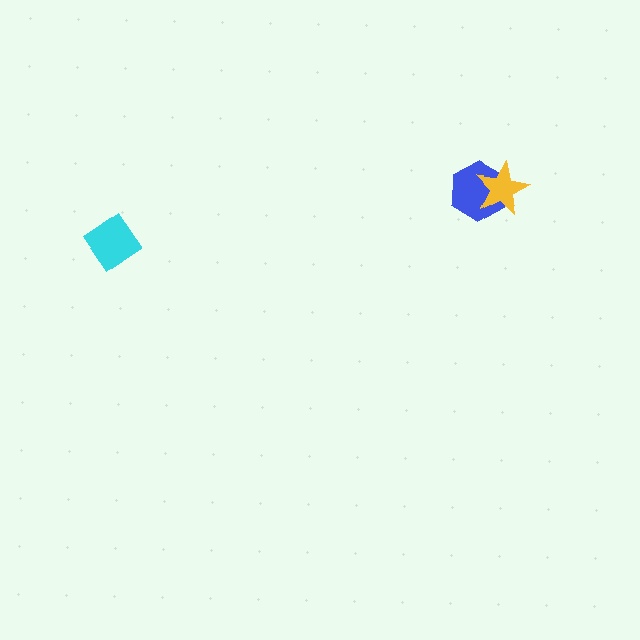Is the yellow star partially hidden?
No, no other shape covers it.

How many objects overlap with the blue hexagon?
1 object overlaps with the blue hexagon.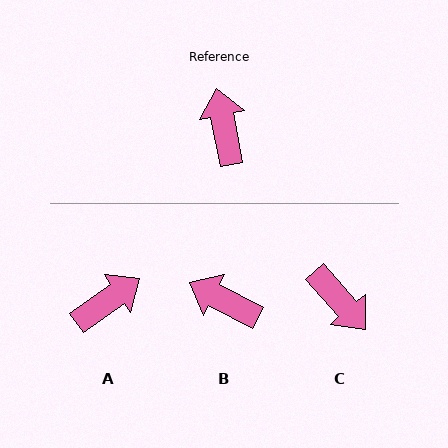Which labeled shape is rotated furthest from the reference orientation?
C, about 150 degrees away.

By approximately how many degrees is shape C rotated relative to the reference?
Approximately 150 degrees clockwise.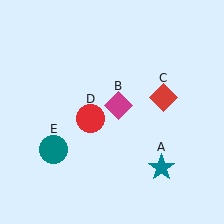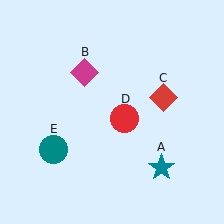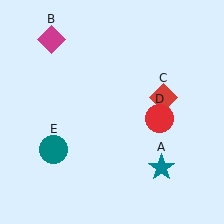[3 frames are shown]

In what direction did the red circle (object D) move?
The red circle (object D) moved right.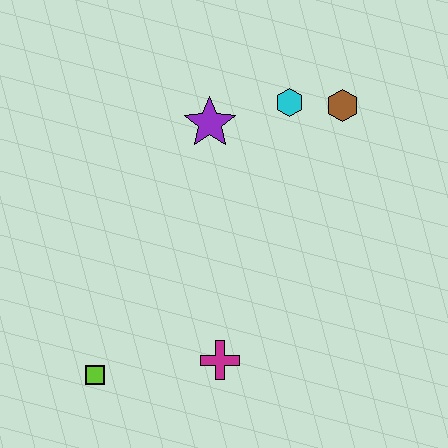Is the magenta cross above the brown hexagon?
No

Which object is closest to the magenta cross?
The lime square is closest to the magenta cross.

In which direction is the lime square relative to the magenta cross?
The lime square is to the left of the magenta cross.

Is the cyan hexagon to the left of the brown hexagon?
Yes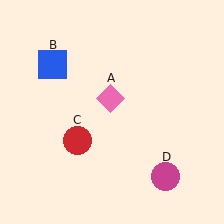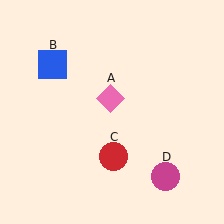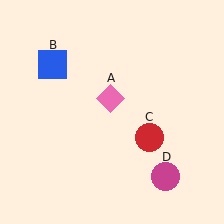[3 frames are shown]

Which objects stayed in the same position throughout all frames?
Pink diamond (object A) and blue square (object B) and magenta circle (object D) remained stationary.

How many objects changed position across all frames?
1 object changed position: red circle (object C).